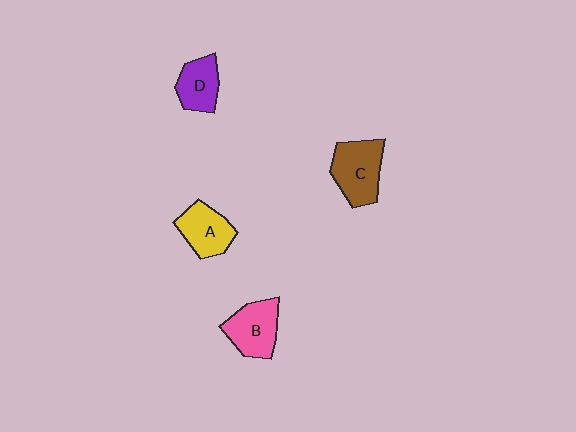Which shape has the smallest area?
Shape D (purple).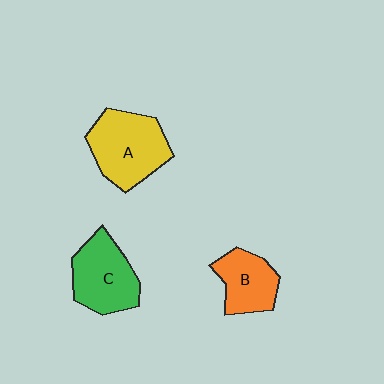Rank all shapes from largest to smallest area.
From largest to smallest: A (yellow), C (green), B (orange).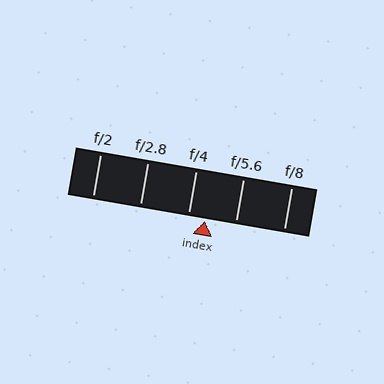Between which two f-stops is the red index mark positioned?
The index mark is between f/4 and f/5.6.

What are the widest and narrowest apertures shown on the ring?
The widest aperture shown is f/2 and the narrowest is f/8.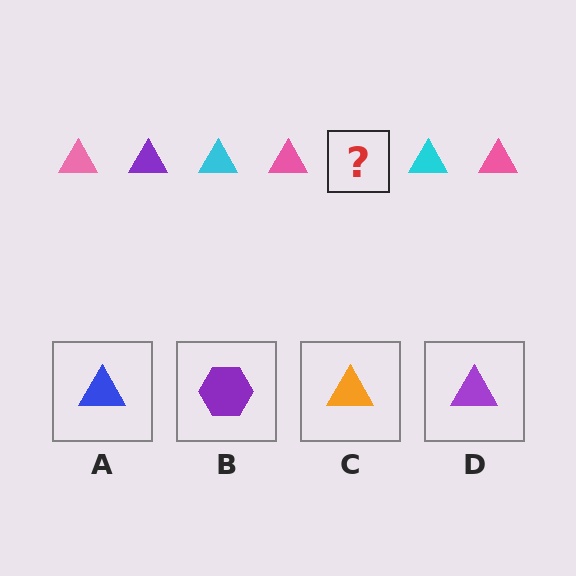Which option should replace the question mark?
Option D.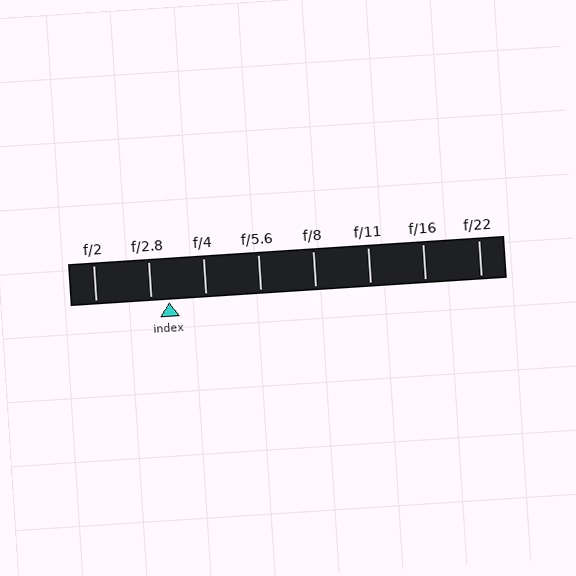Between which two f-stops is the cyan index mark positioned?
The index mark is between f/2.8 and f/4.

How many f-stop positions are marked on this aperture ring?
There are 8 f-stop positions marked.